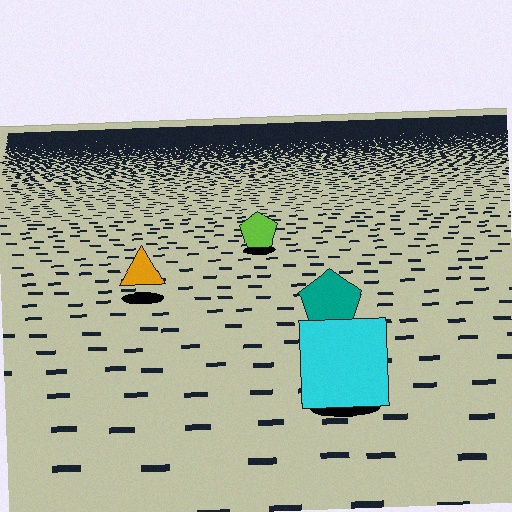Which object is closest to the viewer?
The cyan square is closest. The texture marks near it are larger and more spread out.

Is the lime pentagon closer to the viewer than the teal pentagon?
No. The teal pentagon is closer — you can tell from the texture gradient: the ground texture is coarser near it.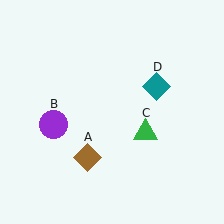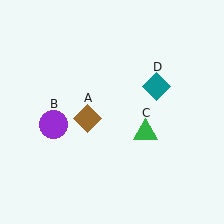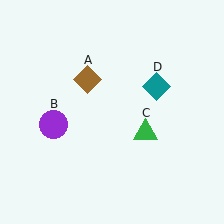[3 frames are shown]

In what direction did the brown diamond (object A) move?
The brown diamond (object A) moved up.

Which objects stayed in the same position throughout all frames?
Purple circle (object B) and green triangle (object C) and teal diamond (object D) remained stationary.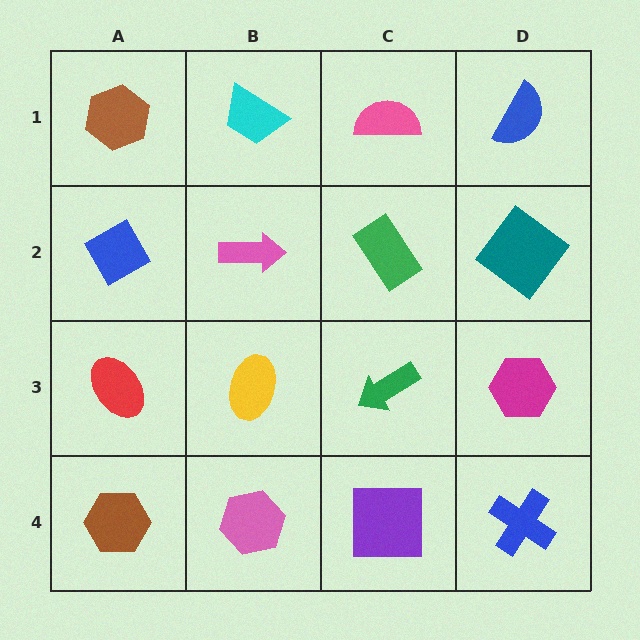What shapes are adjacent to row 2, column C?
A pink semicircle (row 1, column C), a green arrow (row 3, column C), a pink arrow (row 2, column B), a teal diamond (row 2, column D).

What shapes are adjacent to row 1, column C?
A green rectangle (row 2, column C), a cyan trapezoid (row 1, column B), a blue semicircle (row 1, column D).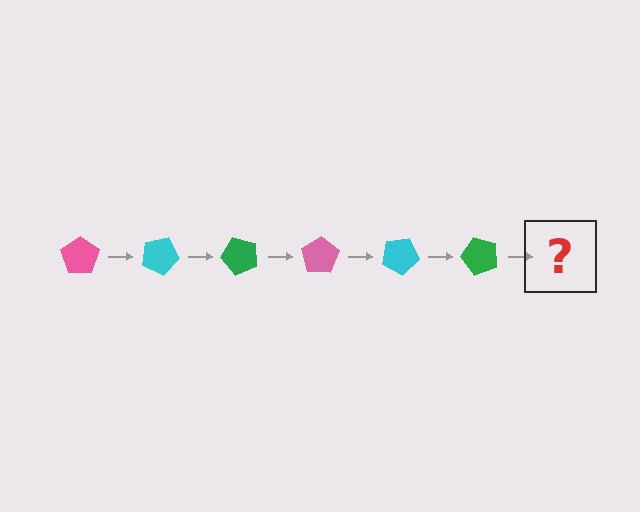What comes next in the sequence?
The next element should be a pink pentagon, rotated 150 degrees from the start.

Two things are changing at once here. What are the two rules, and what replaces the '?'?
The two rules are that it rotates 25 degrees each step and the color cycles through pink, cyan, and green. The '?' should be a pink pentagon, rotated 150 degrees from the start.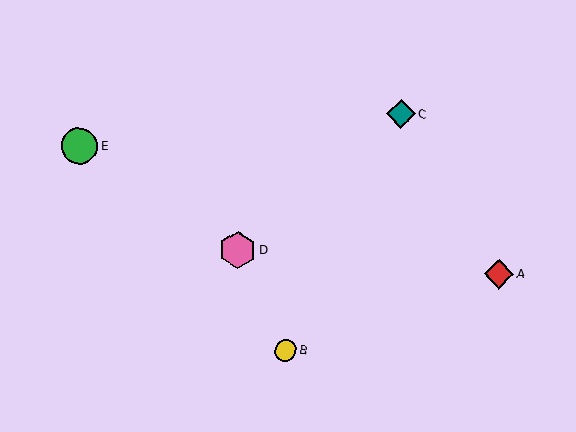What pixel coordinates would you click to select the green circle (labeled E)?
Click at (79, 146) to select the green circle E.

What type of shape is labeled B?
Shape B is a yellow circle.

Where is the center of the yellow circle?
The center of the yellow circle is at (285, 350).